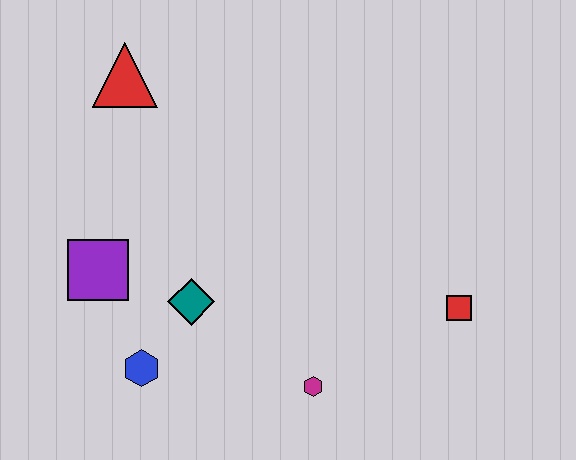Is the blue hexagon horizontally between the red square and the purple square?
Yes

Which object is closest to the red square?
The magenta hexagon is closest to the red square.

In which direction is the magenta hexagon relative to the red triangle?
The magenta hexagon is below the red triangle.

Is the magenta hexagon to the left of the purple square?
No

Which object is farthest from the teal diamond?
The red square is farthest from the teal diamond.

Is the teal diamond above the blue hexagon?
Yes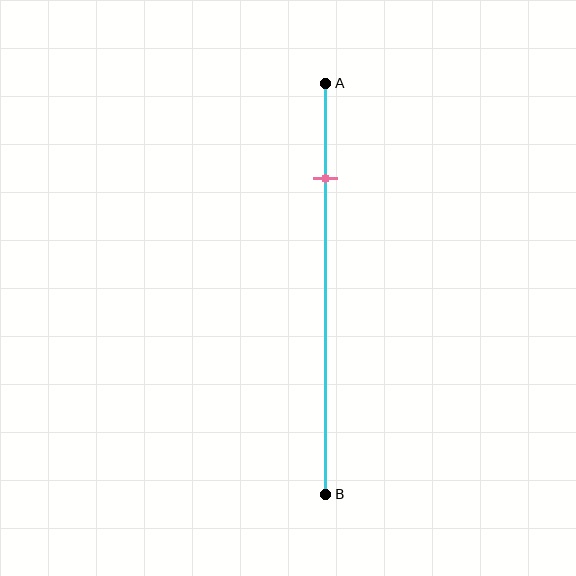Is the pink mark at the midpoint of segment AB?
No, the mark is at about 25% from A, not at the 50% midpoint.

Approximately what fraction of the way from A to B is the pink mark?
The pink mark is approximately 25% of the way from A to B.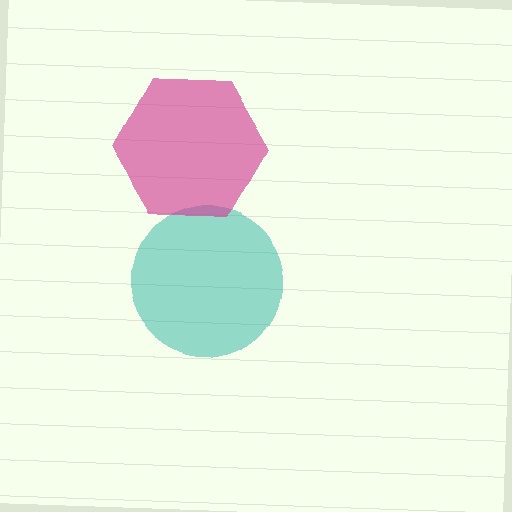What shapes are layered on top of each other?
The layered shapes are: a teal circle, a magenta hexagon.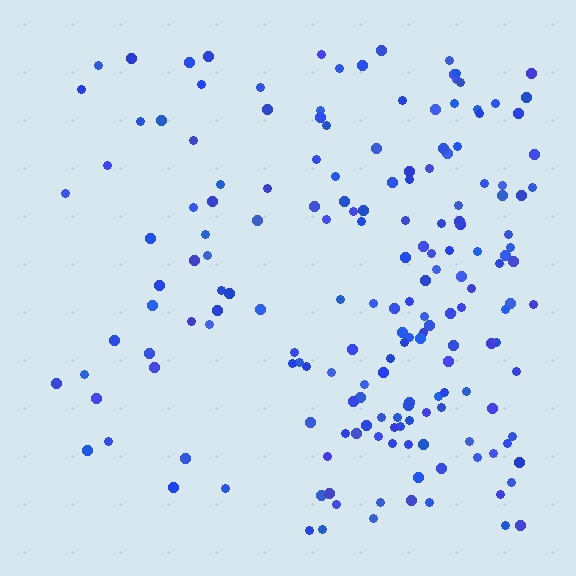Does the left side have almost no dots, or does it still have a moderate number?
Still a moderate number, just noticeably fewer than the right.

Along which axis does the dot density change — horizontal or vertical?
Horizontal.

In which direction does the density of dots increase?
From left to right, with the right side densest.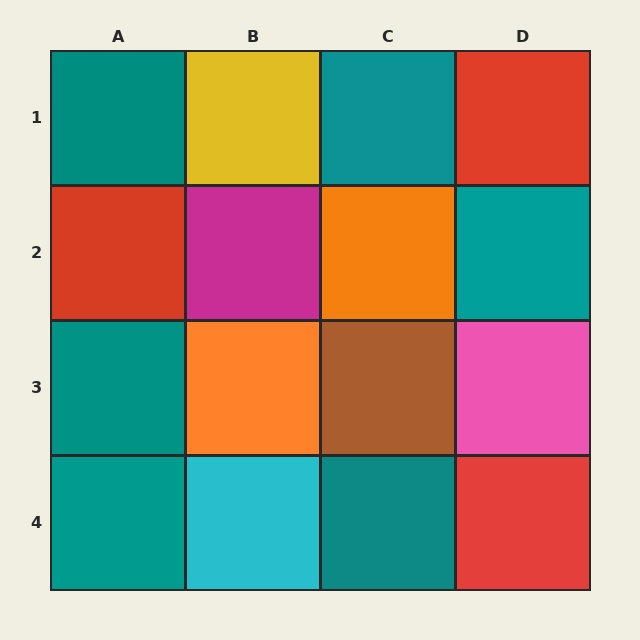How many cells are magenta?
1 cell is magenta.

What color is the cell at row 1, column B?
Yellow.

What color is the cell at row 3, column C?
Brown.